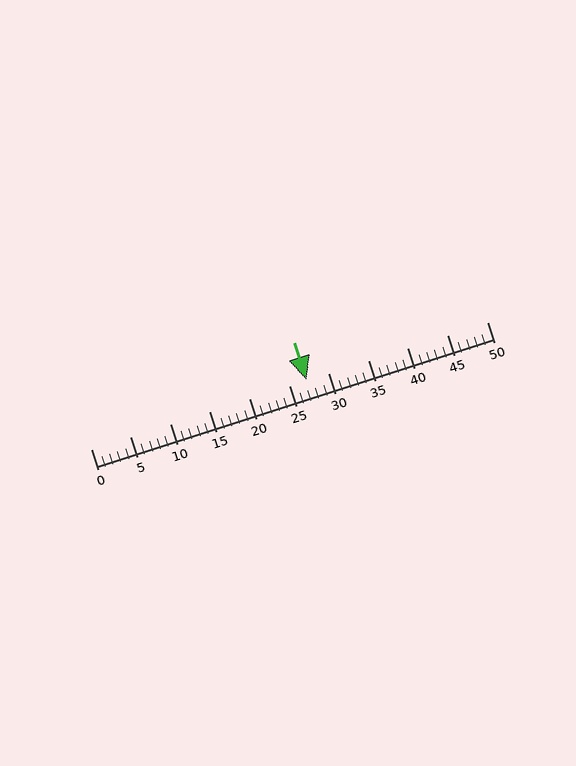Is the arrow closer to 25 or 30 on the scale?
The arrow is closer to 25.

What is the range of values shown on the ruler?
The ruler shows values from 0 to 50.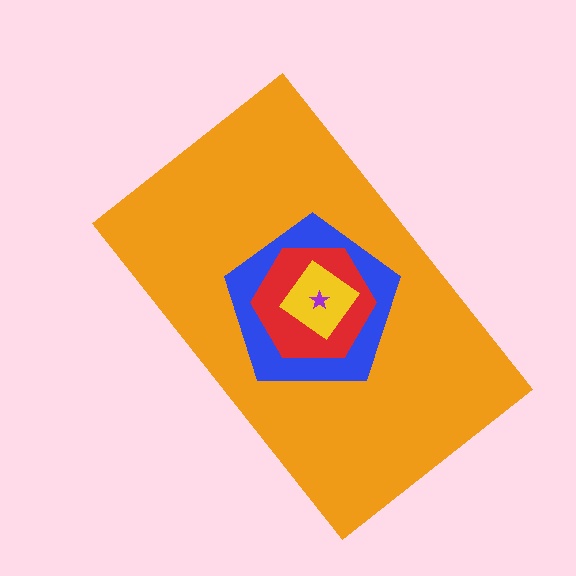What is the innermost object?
The purple star.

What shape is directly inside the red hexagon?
The yellow diamond.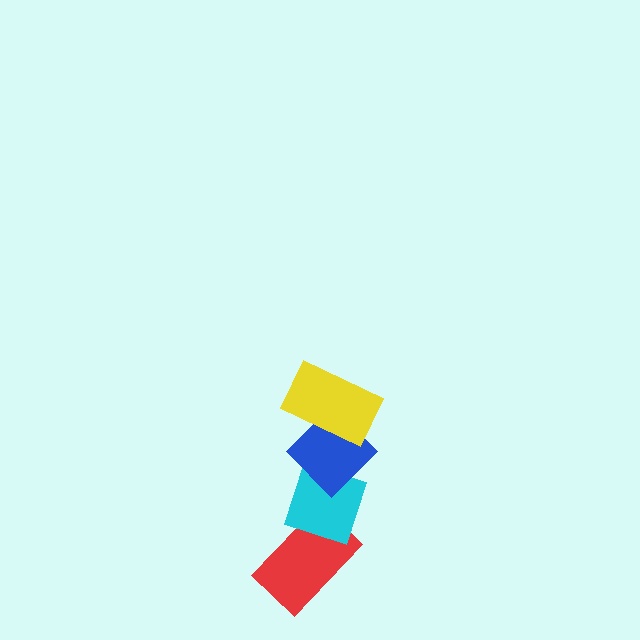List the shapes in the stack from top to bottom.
From top to bottom: the yellow rectangle, the blue diamond, the cyan diamond, the red rectangle.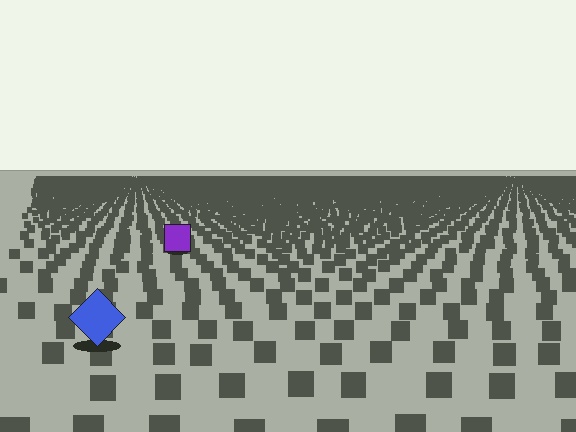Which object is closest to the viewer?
The blue diamond is closest. The texture marks near it are larger and more spread out.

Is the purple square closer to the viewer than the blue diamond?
No. The blue diamond is closer — you can tell from the texture gradient: the ground texture is coarser near it.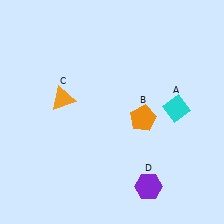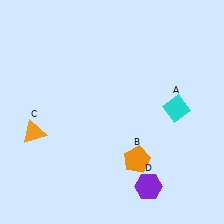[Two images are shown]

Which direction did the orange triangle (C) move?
The orange triangle (C) moved down.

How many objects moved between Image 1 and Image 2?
2 objects moved between the two images.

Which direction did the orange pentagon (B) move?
The orange pentagon (B) moved down.